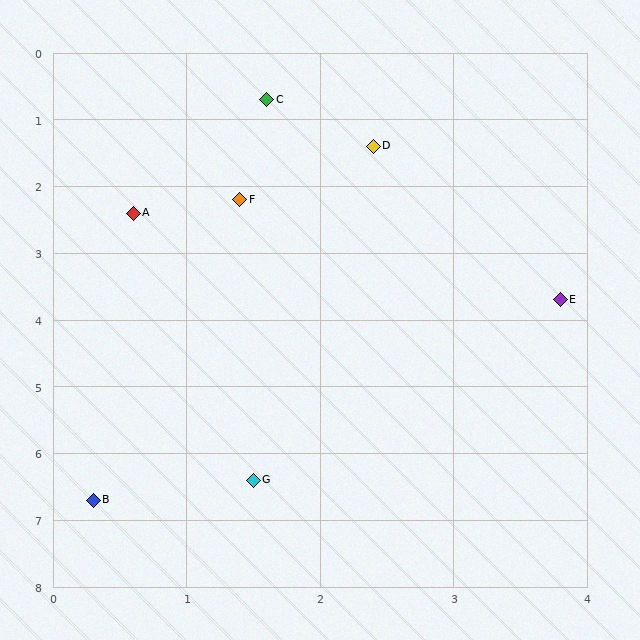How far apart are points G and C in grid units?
Points G and C are about 5.7 grid units apart.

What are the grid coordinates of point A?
Point A is at approximately (0.6, 2.4).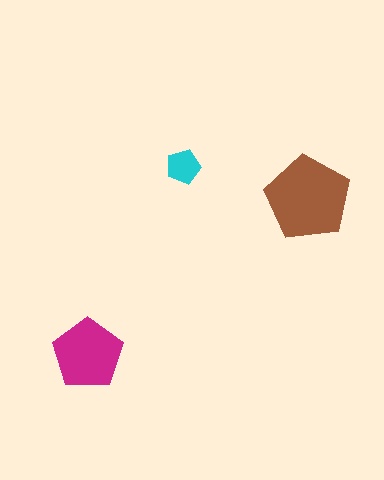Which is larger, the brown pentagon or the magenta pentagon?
The brown one.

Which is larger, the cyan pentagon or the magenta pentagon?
The magenta one.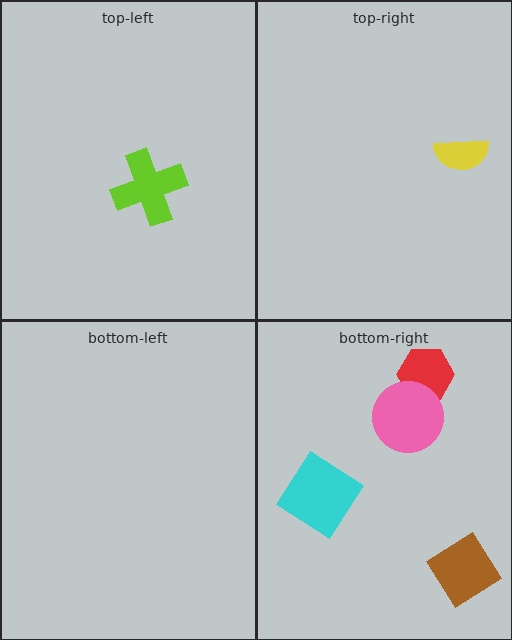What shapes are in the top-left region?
The lime cross.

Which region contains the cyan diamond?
The bottom-right region.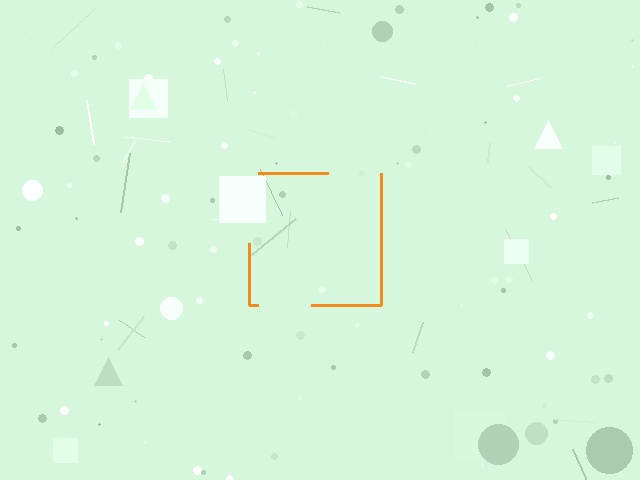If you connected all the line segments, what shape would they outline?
They would outline a square.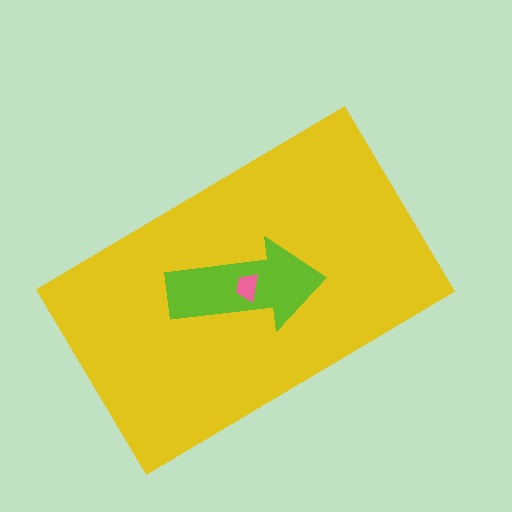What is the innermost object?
The pink trapezoid.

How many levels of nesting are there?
3.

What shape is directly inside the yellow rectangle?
The lime arrow.